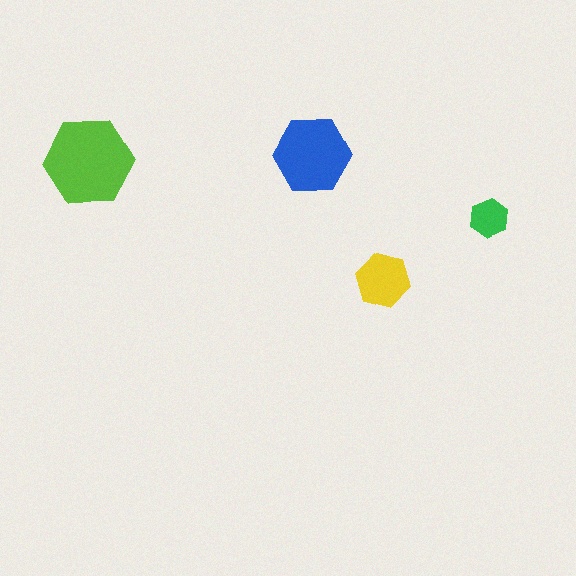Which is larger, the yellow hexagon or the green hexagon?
The yellow one.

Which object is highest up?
The blue hexagon is topmost.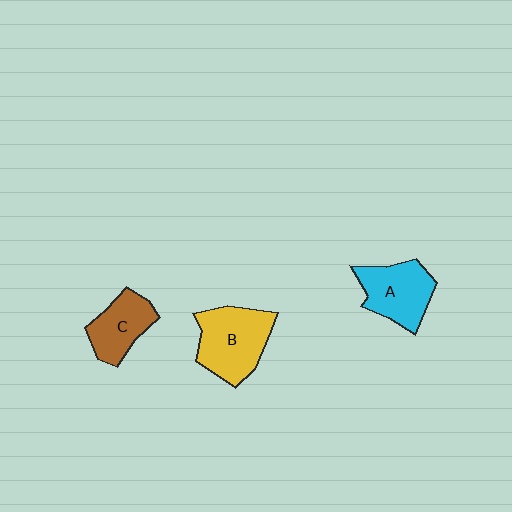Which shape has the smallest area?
Shape C (brown).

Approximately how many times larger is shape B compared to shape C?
Approximately 1.4 times.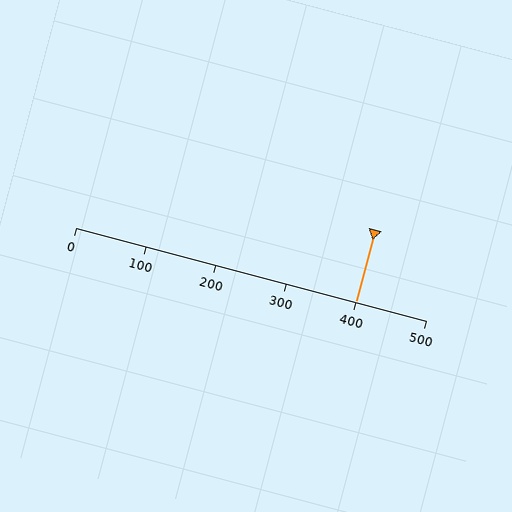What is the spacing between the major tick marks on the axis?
The major ticks are spaced 100 apart.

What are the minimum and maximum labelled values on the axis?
The axis runs from 0 to 500.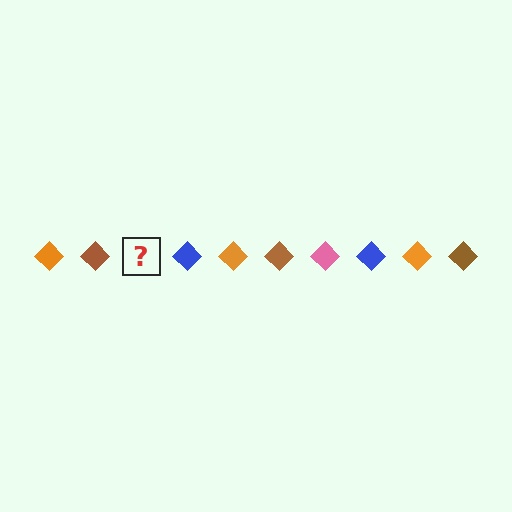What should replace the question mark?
The question mark should be replaced with a pink diamond.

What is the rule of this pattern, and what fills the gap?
The rule is that the pattern cycles through orange, brown, pink, blue diamonds. The gap should be filled with a pink diamond.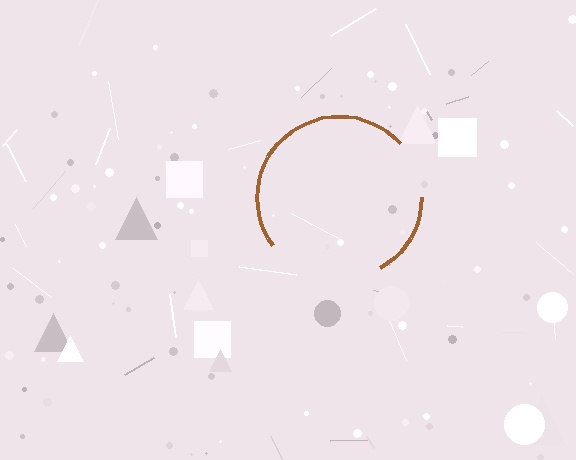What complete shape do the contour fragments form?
The contour fragments form a circle.